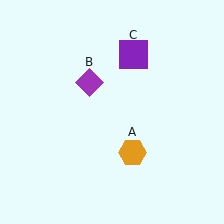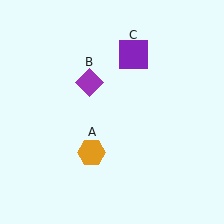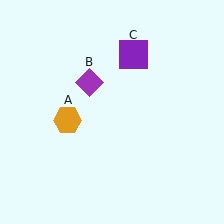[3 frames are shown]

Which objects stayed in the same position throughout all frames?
Purple diamond (object B) and purple square (object C) remained stationary.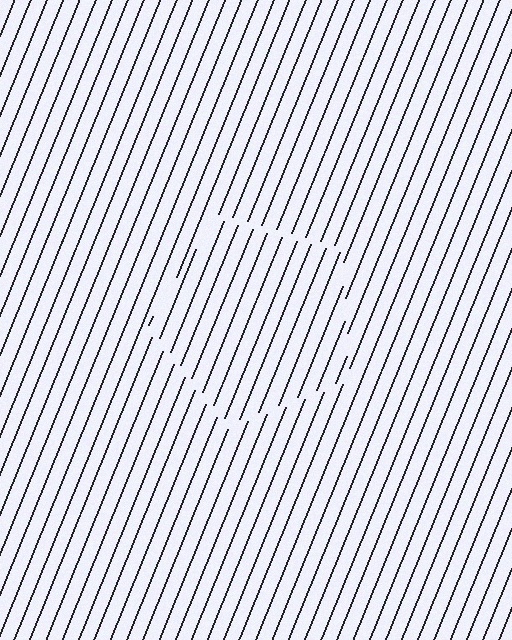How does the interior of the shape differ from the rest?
The interior of the shape contains the same grating, shifted by half a period — the contour is defined by the phase discontinuity where line-ends from the inner and outer gratings abut.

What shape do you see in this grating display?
An illusory pentagon. The interior of the shape contains the same grating, shifted by half a period — the contour is defined by the phase discontinuity where line-ends from the inner and outer gratings abut.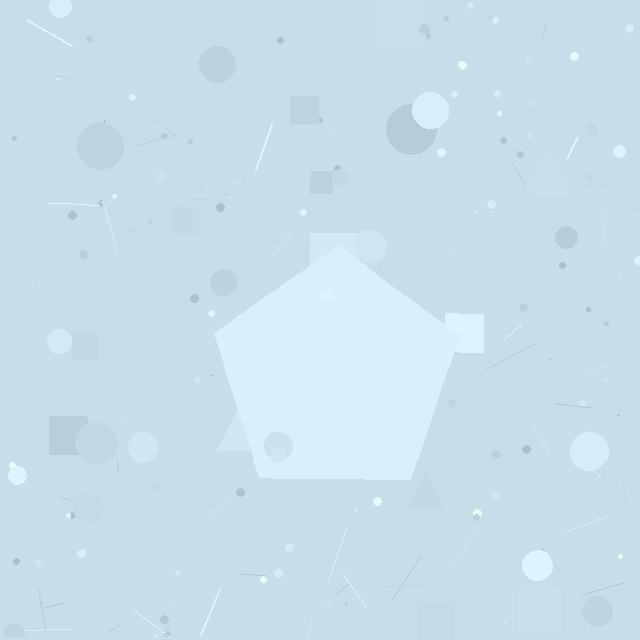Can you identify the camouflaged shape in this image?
The camouflaged shape is a pentagon.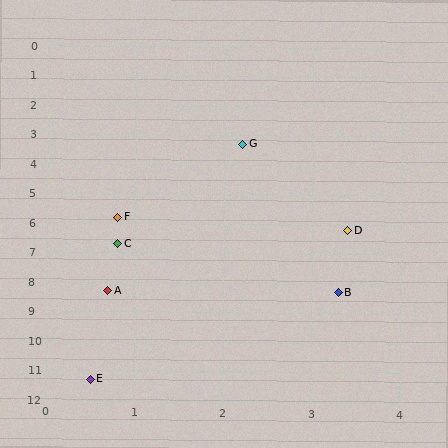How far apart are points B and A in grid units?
Points B and A are about 2.6 grid units apart.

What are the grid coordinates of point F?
Point F is at approximately (0.8, 5.8).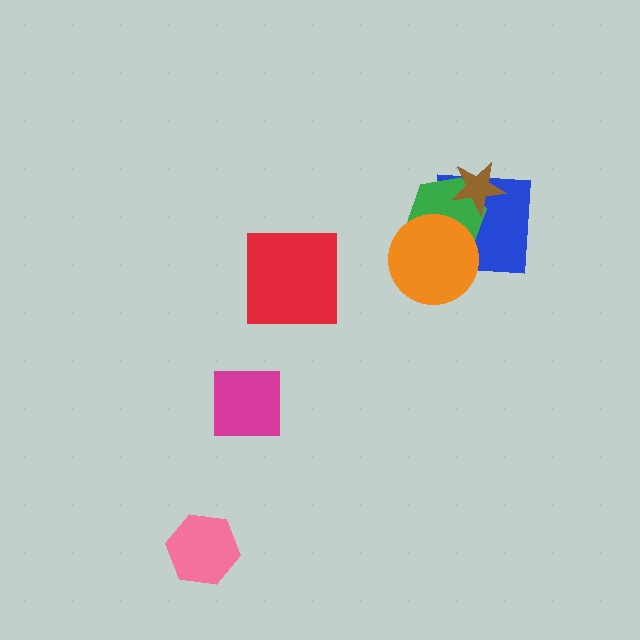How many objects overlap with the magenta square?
0 objects overlap with the magenta square.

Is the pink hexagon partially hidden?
No, no other shape covers it.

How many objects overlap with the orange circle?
2 objects overlap with the orange circle.